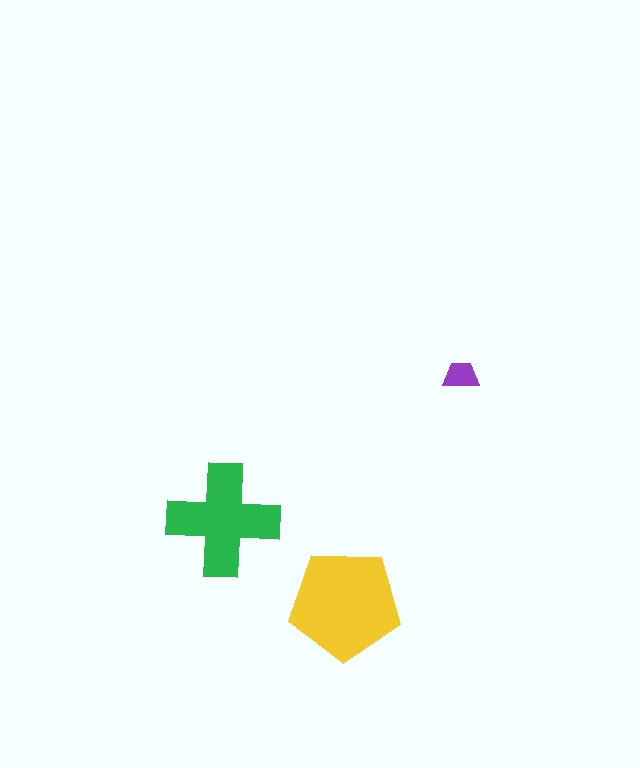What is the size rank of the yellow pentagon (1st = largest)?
1st.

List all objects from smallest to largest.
The purple trapezoid, the green cross, the yellow pentagon.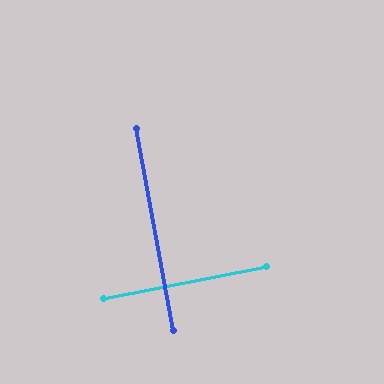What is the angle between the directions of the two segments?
Approximately 89 degrees.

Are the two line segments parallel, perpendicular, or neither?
Perpendicular — they meet at approximately 89°.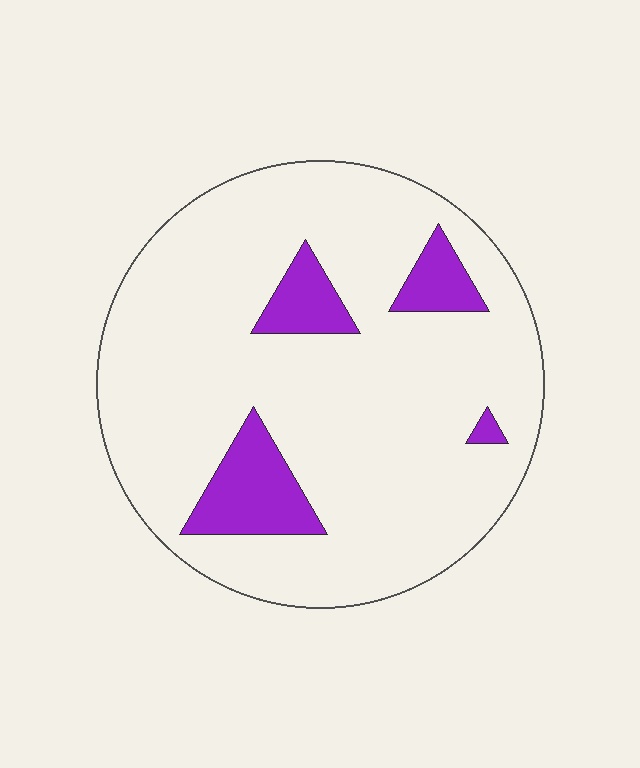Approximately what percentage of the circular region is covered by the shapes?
Approximately 15%.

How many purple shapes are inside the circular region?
4.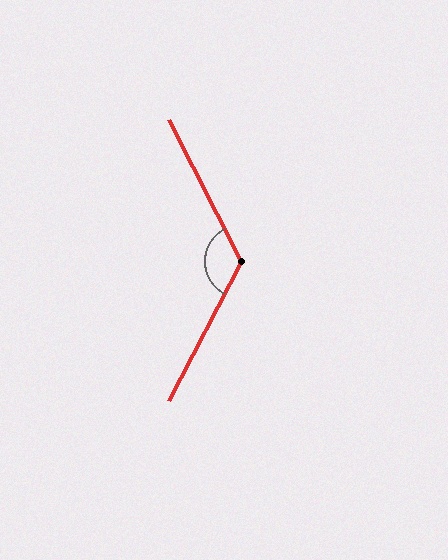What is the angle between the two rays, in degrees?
Approximately 126 degrees.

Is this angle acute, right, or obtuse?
It is obtuse.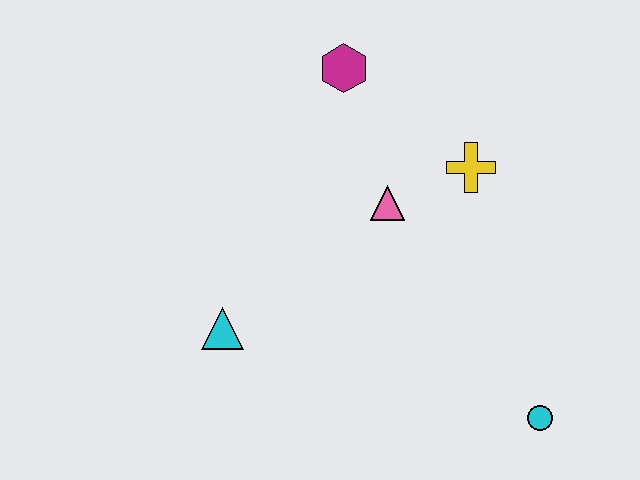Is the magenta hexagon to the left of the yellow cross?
Yes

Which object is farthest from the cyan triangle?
The cyan circle is farthest from the cyan triangle.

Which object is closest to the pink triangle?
The yellow cross is closest to the pink triangle.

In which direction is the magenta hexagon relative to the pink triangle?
The magenta hexagon is above the pink triangle.